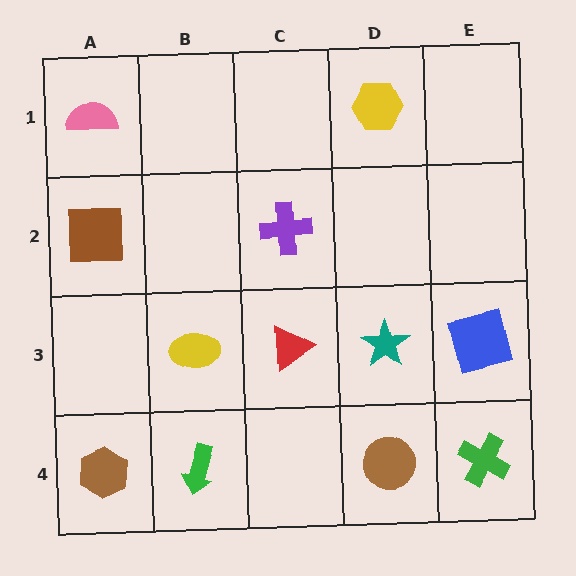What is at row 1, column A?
A pink semicircle.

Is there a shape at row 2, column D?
No, that cell is empty.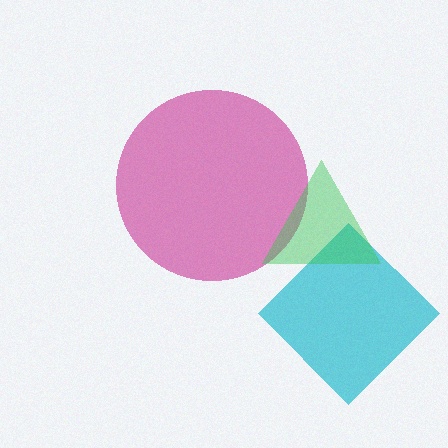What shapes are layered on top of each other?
The layered shapes are: a cyan diamond, a magenta circle, a green triangle.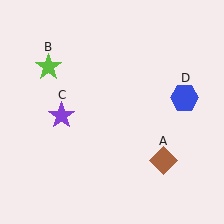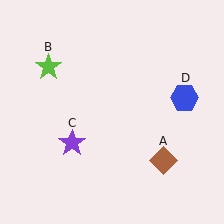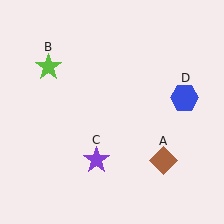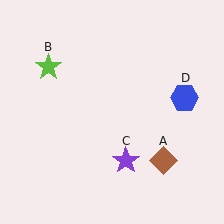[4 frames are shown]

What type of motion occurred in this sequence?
The purple star (object C) rotated counterclockwise around the center of the scene.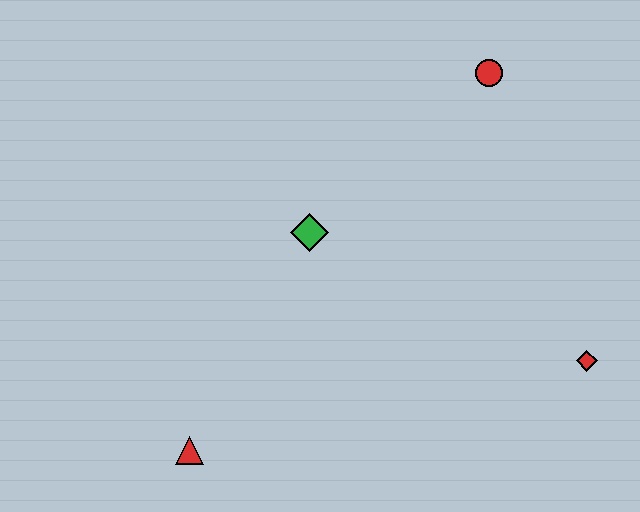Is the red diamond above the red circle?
No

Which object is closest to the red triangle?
The green diamond is closest to the red triangle.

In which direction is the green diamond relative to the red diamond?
The green diamond is to the left of the red diamond.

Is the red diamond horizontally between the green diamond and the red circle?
No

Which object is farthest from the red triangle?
The red circle is farthest from the red triangle.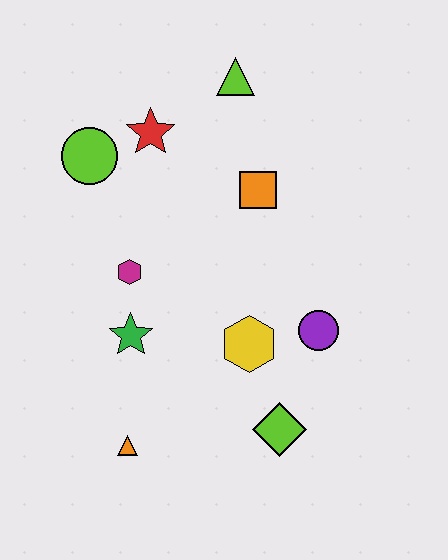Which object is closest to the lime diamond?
The yellow hexagon is closest to the lime diamond.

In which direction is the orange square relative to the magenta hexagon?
The orange square is to the right of the magenta hexagon.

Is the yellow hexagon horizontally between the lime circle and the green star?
No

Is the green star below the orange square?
Yes